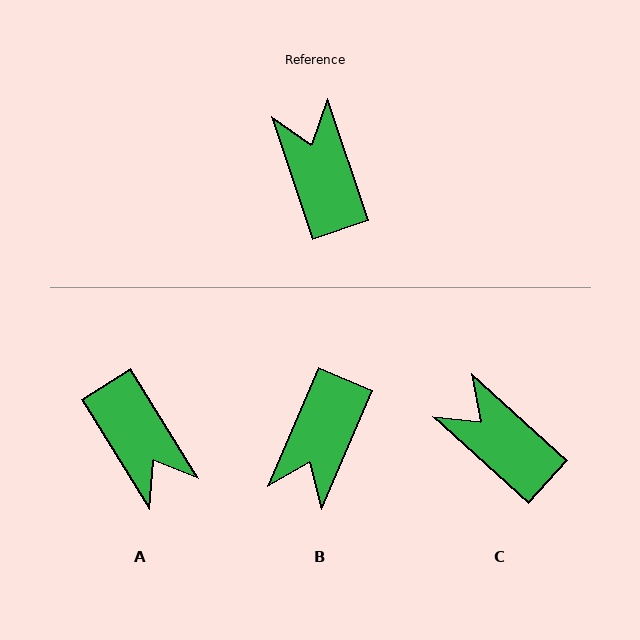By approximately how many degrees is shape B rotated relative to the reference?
Approximately 138 degrees counter-clockwise.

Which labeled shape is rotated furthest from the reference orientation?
A, about 167 degrees away.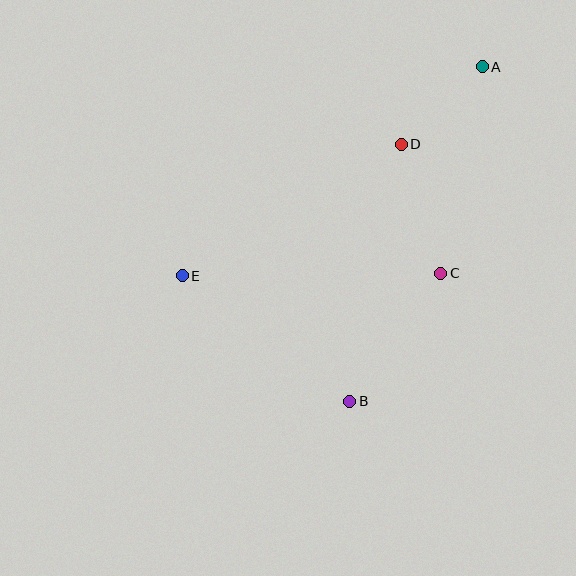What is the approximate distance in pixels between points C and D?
The distance between C and D is approximately 135 pixels.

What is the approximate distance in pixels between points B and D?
The distance between B and D is approximately 262 pixels.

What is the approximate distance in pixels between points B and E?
The distance between B and E is approximately 209 pixels.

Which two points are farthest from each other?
Points A and E are farthest from each other.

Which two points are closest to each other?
Points A and D are closest to each other.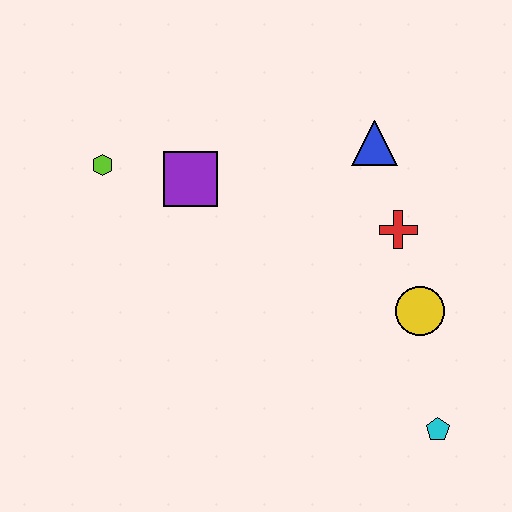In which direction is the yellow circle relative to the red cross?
The yellow circle is below the red cross.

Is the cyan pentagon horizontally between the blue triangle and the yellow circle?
No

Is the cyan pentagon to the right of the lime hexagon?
Yes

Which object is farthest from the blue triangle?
The cyan pentagon is farthest from the blue triangle.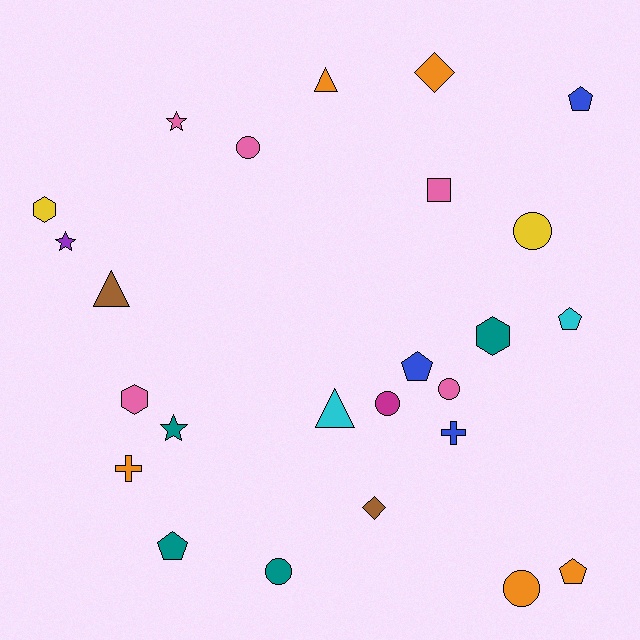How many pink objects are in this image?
There are 5 pink objects.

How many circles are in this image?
There are 6 circles.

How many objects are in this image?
There are 25 objects.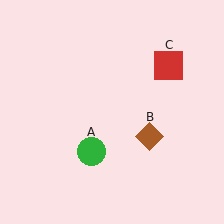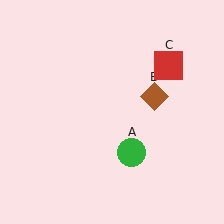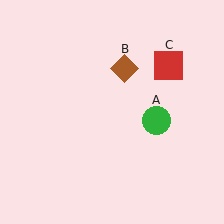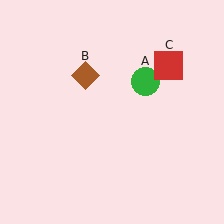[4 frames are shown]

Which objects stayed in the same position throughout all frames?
Red square (object C) remained stationary.